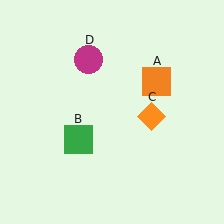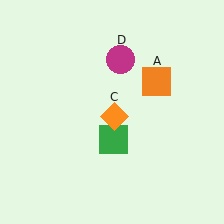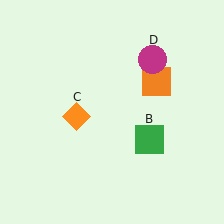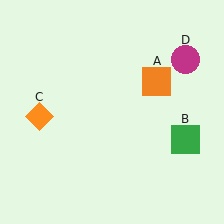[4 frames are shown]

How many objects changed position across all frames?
3 objects changed position: green square (object B), orange diamond (object C), magenta circle (object D).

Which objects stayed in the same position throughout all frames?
Orange square (object A) remained stationary.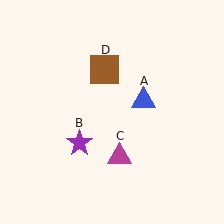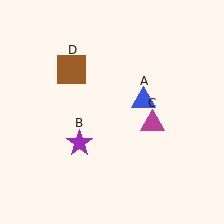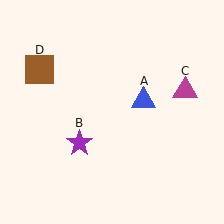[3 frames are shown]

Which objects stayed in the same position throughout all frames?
Blue triangle (object A) and purple star (object B) remained stationary.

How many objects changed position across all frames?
2 objects changed position: magenta triangle (object C), brown square (object D).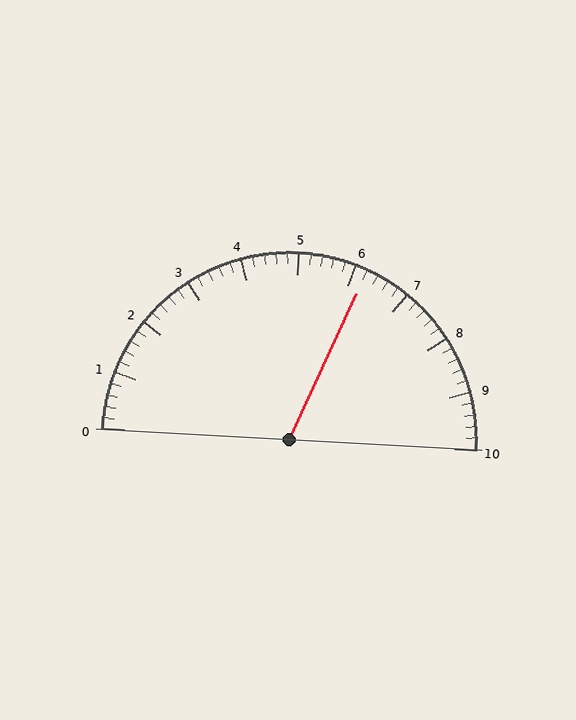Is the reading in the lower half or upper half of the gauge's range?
The reading is in the upper half of the range (0 to 10).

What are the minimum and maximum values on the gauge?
The gauge ranges from 0 to 10.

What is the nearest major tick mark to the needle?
The nearest major tick mark is 6.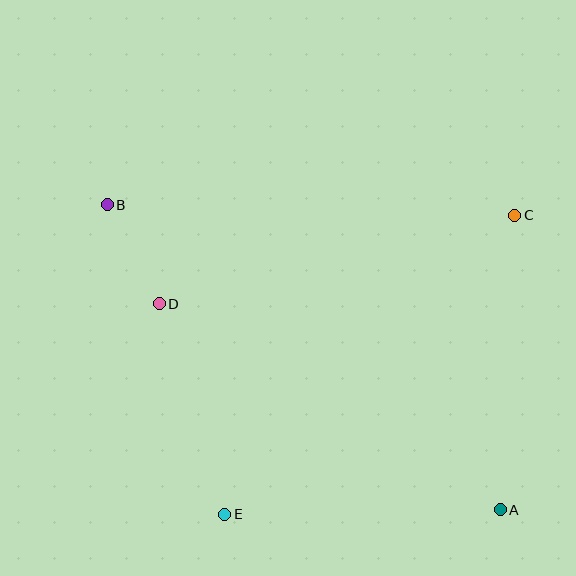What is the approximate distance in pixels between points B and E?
The distance between B and E is approximately 331 pixels.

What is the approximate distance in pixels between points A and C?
The distance between A and C is approximately 295 pixels.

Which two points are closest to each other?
Points B and D are closest to each other.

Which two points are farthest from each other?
Points A and B are farthest from each other.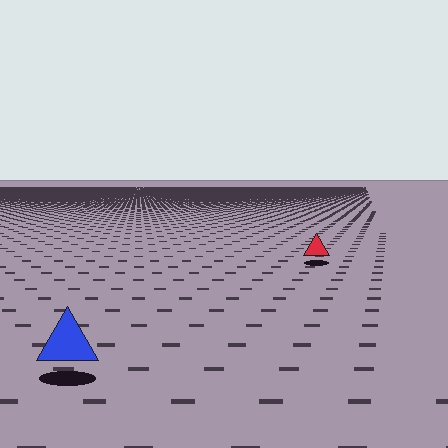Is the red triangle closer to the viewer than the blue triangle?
No. The blue triangle is closer — you can tell from the texture gradient: the ground texture is coarser near it.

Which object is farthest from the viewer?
The red triangle is farthest from the viewer. It appears smaller and the ground texture around it is denser.